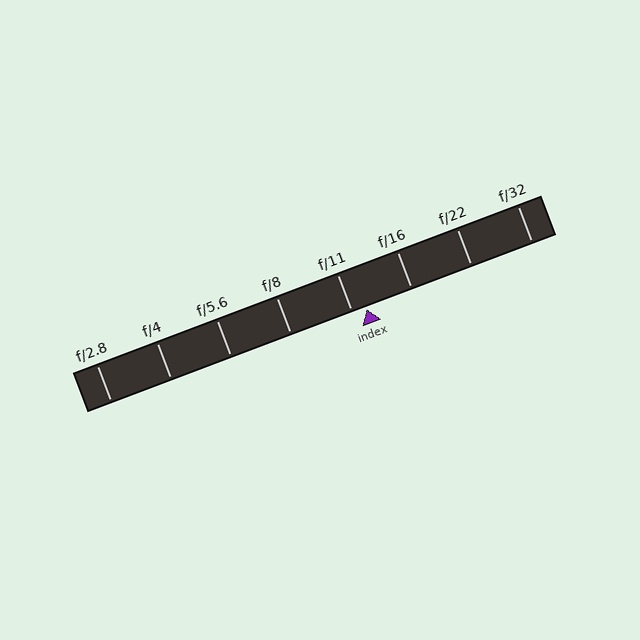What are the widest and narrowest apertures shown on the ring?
The widest aperture shown is f/2.8 and the narrowest is f/32.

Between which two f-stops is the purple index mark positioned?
The index mark is between f/11 and f/16.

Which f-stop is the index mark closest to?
The index mark is closest to f/11.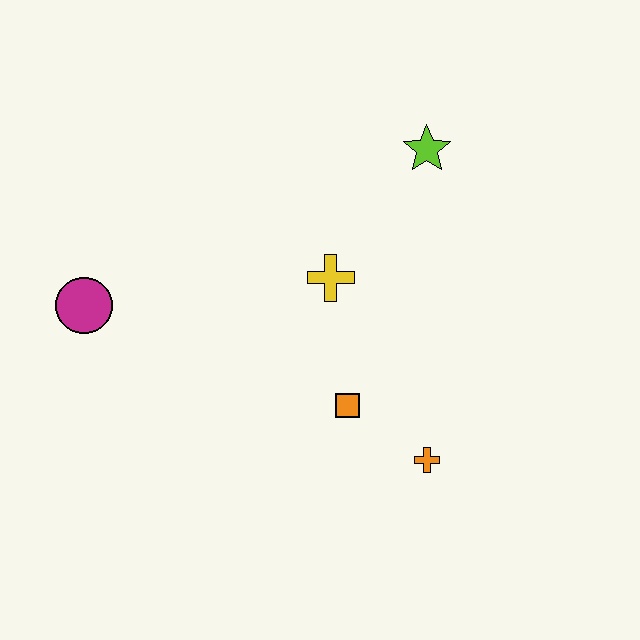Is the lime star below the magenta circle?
No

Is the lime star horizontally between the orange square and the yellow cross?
No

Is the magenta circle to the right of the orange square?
No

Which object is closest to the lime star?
The yellow cross is closest to the lime star.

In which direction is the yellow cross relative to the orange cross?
The yellow cross is above the orange cross.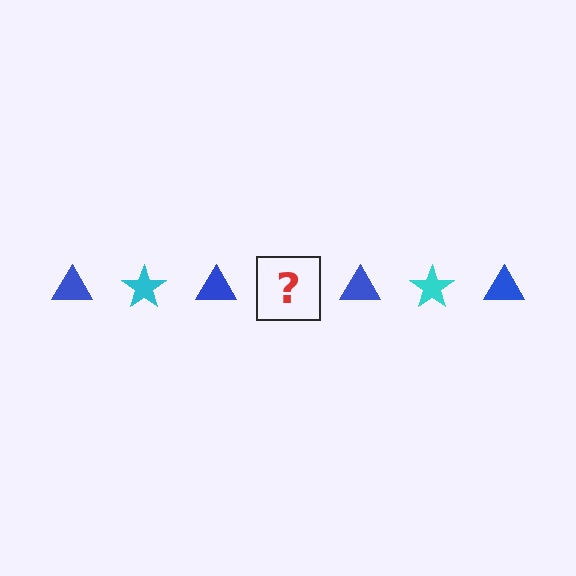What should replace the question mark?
The question mark should be replaced with a cyan star.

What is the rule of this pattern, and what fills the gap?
The rule is that the pattern alternates between blue triangle and cyan star. The gap should be filled with a cyan star.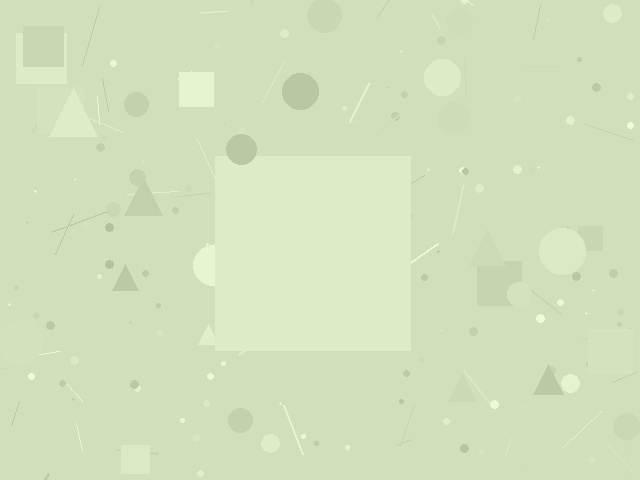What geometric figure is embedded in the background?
A square is embedded in the background.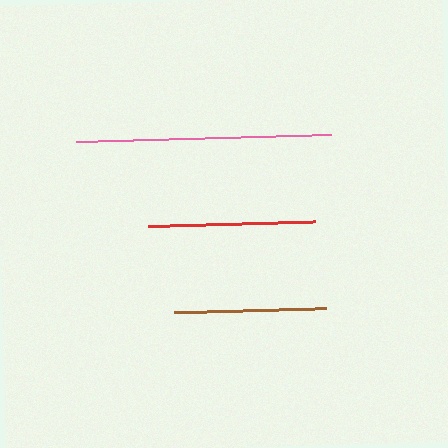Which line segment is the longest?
The pink line is the longest at approximately 256 pixels.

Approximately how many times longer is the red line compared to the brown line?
The red line is approximately 1.1 times the length of the brown line.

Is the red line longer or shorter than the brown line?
The red line is longer than the brown line.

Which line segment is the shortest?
The brown line is the shortest at approximately 152 pixels.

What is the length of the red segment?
The red segment is approximately 168 pixels long.